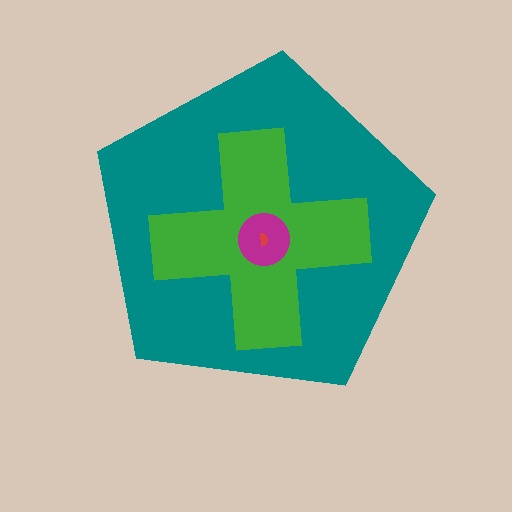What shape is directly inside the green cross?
The magenta circle.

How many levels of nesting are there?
4.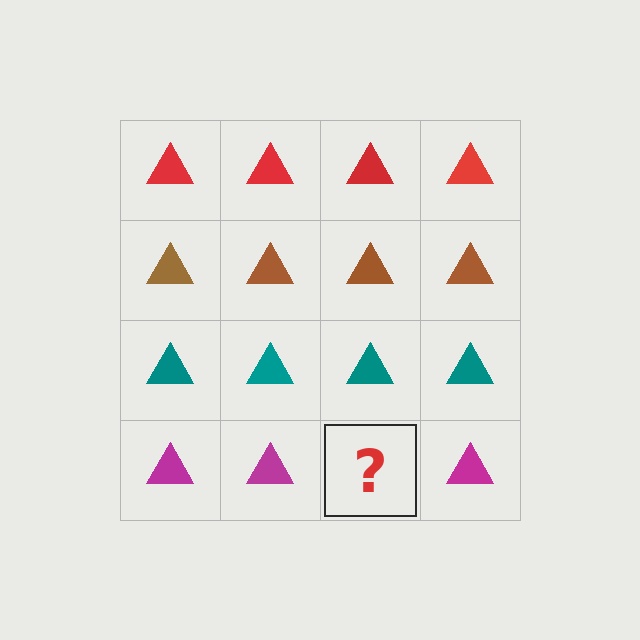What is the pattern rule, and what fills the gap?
The rule is that each row has a consistent color. The gap should be filled with a magenta triangle.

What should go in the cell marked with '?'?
The missing cell should contain a magenta triangle.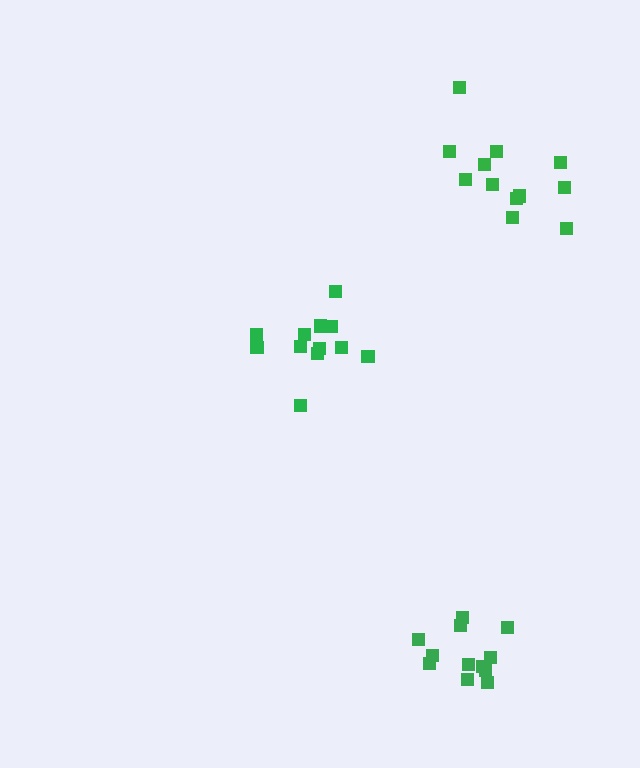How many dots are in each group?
Group 1: 12 dots, Group 2: 12 dots, Group 3: 12 dots (36 total).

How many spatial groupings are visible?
There are 3 spatial groupings.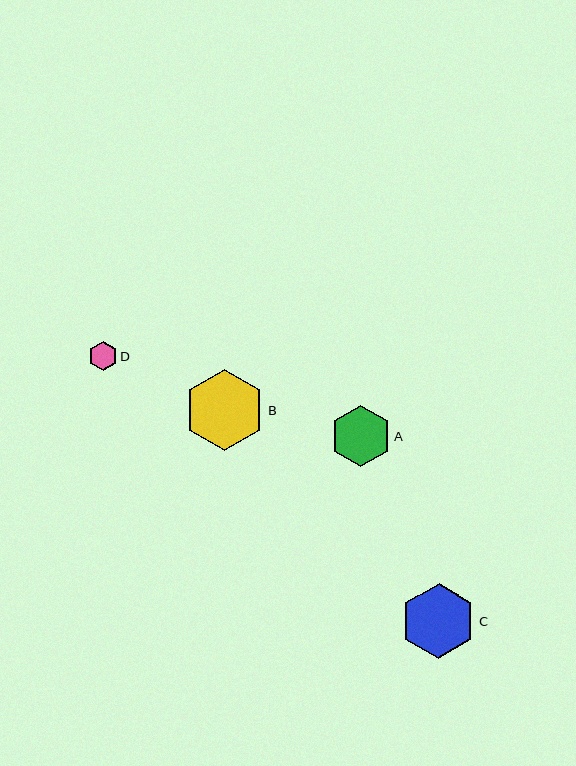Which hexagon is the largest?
Hexagon B is the largest with a size of approximately 80 pixels.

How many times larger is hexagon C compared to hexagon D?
Hexagon C is approximately 2.6 times the size of hexagon D.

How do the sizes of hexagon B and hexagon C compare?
Hexagon B and hexagon C are approximately the same size.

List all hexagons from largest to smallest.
From largest to smallest: B, C, A, D.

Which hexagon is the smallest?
Hexagon D is the smallest with a size of approximately 29 pixels.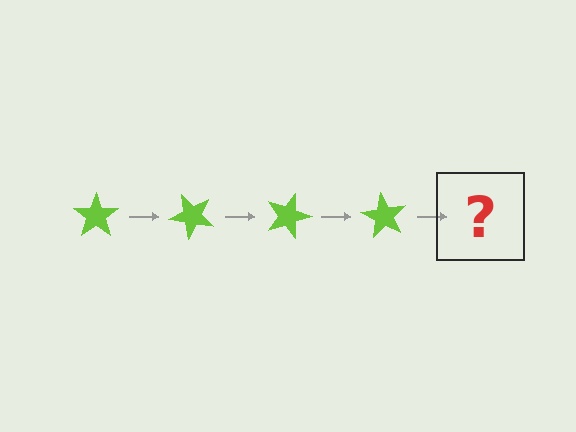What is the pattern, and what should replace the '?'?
The pattern is that the star rotates 45 degrees each step. The '?' should be a lime star rotated 180 degrees.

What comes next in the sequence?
The next element should be a lime star rotated 180 degrees.